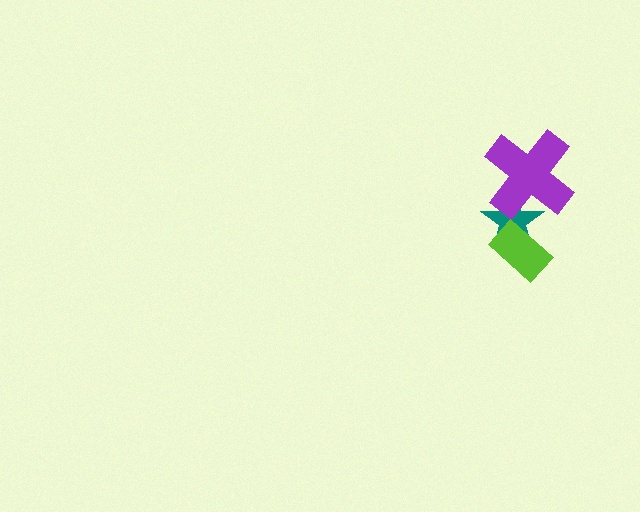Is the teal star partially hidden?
Yes, it is partially covered by another shape.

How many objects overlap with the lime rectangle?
1 object overlaps with the lime rectangle.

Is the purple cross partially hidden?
No, no other shape covers it.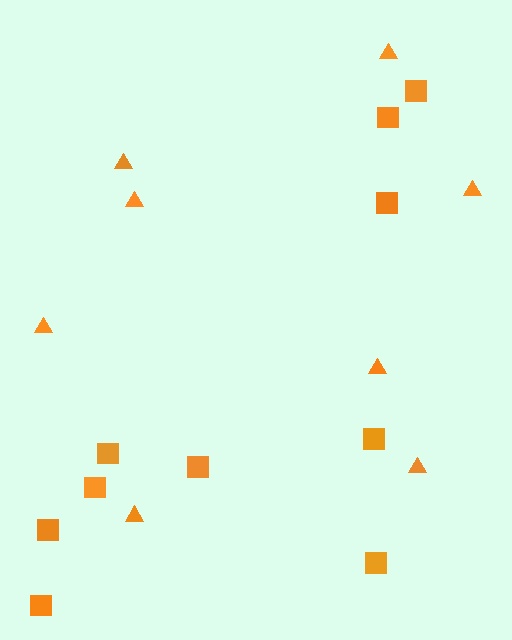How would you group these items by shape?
There are 2 groups: one group of triangles (8) and one group of squares (10).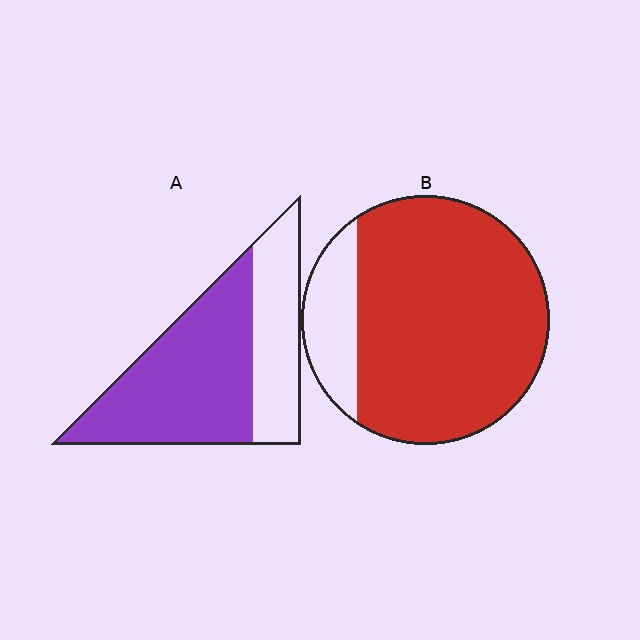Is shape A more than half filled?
Yes.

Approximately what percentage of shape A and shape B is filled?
A is approximately 65% and B is approximately 85%.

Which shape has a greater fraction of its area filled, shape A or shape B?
Shape B.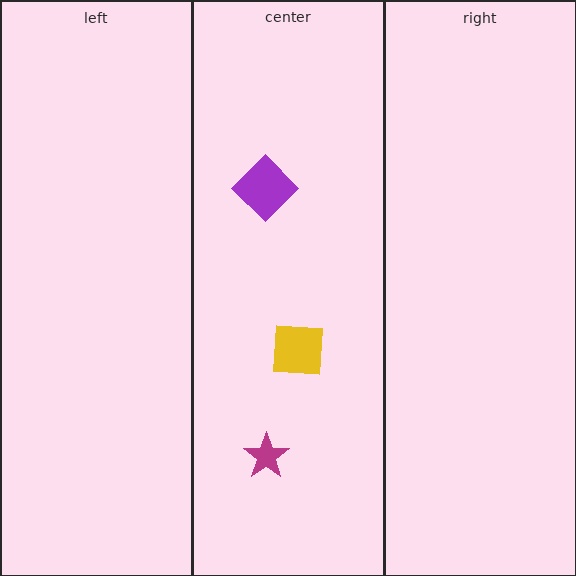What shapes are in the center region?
The yellow square, the magenta star, the purple diamond.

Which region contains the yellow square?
The center region.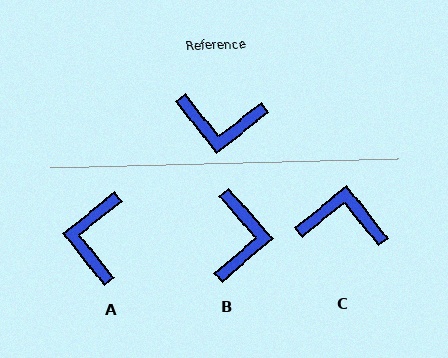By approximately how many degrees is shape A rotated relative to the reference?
Approximately 89 degrees clockwise.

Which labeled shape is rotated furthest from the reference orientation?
C, about 180 degrees away.